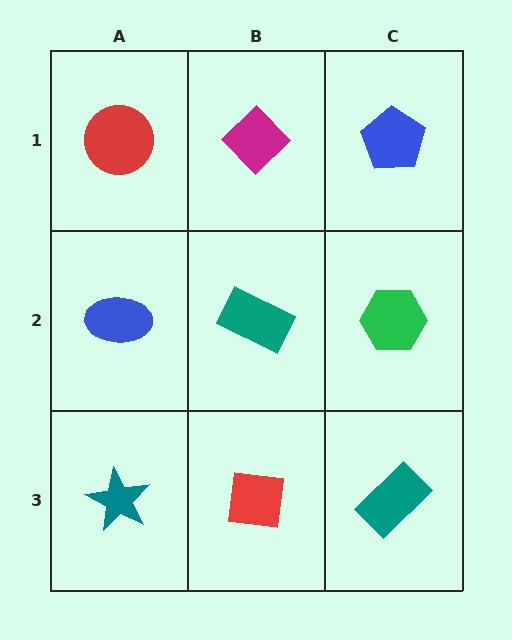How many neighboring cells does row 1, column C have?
2.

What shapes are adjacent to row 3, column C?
A green hexagon (row 2, column C), a red square (row 3, column B).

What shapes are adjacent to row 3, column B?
A teal rectangle (row 2, column B), a teal star (row 3, column A), a teal rectangle (row 3, column C).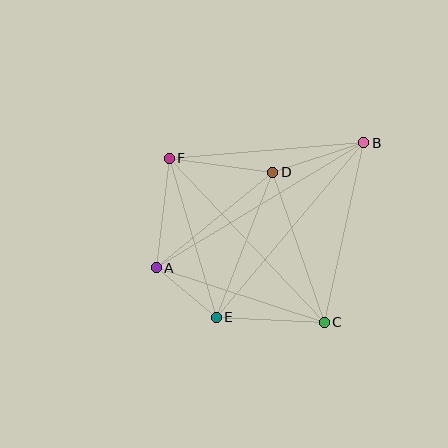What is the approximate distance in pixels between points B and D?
The distance between B and D is approximately 96 pixels.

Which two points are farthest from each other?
Points A and B are farthest from each other.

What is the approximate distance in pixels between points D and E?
The distance between D and E is approximately 156 pixels.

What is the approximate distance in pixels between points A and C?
The distance between A and C is approximately 177 pixels.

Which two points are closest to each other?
Points A and E are closest to each other.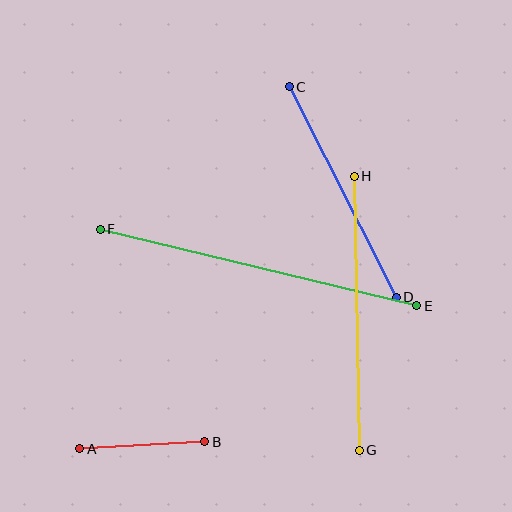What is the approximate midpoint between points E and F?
The midpoint is at approximately (258, 267) pixels.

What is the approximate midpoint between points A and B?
The midpoint is at approximately (142, 445) pixels.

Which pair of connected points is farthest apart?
Points E and F are farthest apart.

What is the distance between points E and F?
The distance is approximately 326 pixels.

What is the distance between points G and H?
The distance is approximately 274 pixels.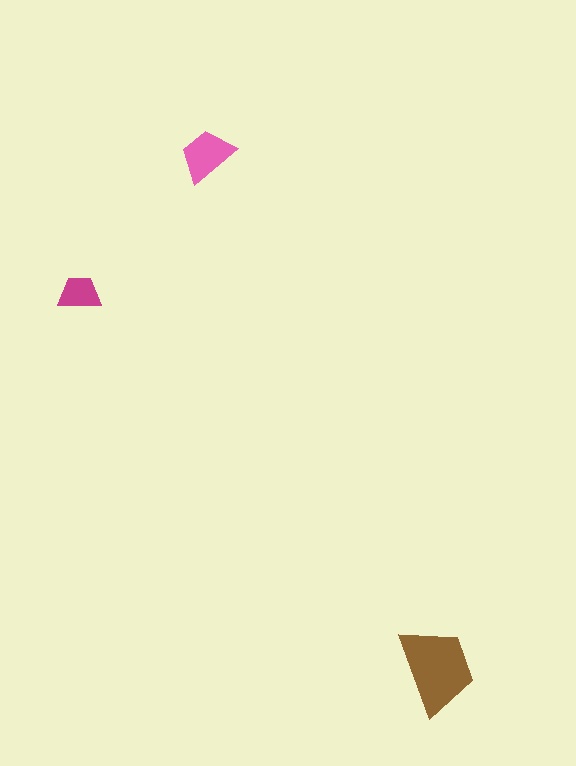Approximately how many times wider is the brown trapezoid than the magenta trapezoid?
About 2 times wider.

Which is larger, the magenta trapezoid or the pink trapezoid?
The pink one.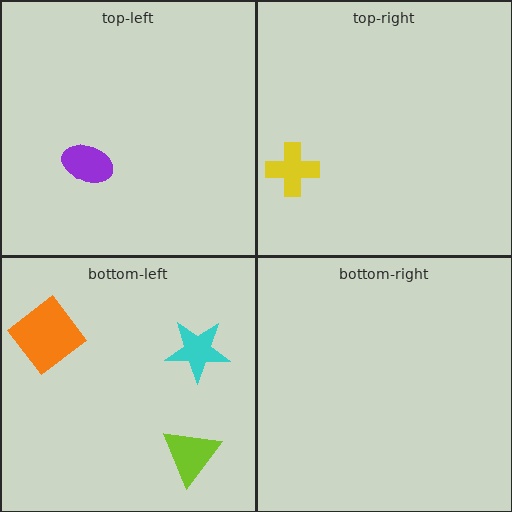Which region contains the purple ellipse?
The top-left region.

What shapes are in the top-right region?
The yellow cross.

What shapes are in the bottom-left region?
The cyan star, the lime triangle, the orange diamond.